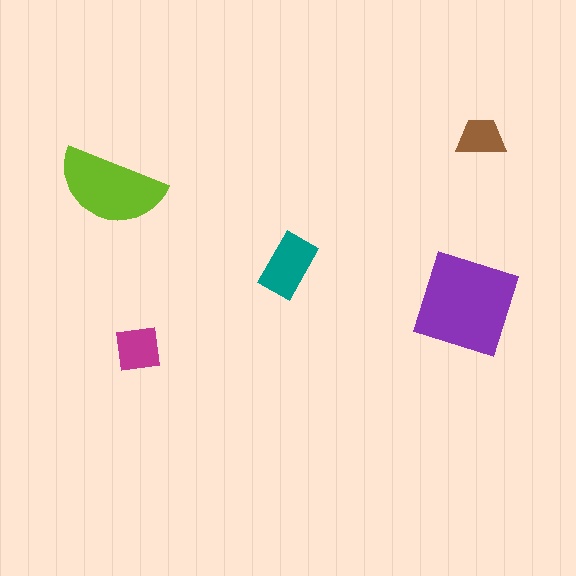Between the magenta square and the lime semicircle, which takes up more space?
The lime semicircle.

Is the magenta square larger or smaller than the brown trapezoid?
Larger.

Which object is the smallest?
The brown trapezoid.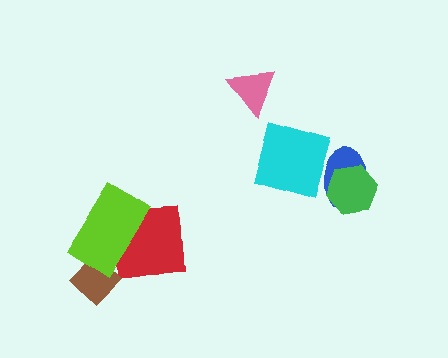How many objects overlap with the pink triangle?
0 objects overlap with the pink triangle.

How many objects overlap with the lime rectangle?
2 objects overlap with the lime rectangle.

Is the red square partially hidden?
Yes, it is partially covered by another shape.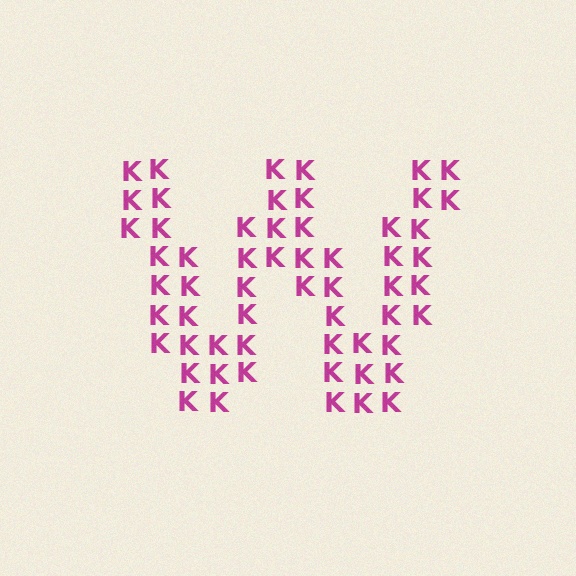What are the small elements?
The small elements are letter K's.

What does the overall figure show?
The overall figure shows the letter W.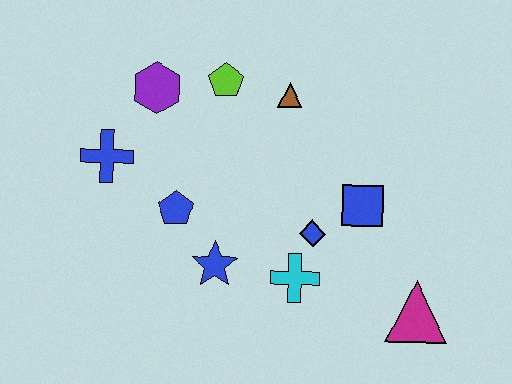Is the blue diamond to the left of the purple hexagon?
No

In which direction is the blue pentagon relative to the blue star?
The blue pentagon is above the blue star.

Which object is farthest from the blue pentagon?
The magenta triangle is farthest from the blue pentagon.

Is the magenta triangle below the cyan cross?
Yes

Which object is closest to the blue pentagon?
The blue star is closest to the blue pentagon.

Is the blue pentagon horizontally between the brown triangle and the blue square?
No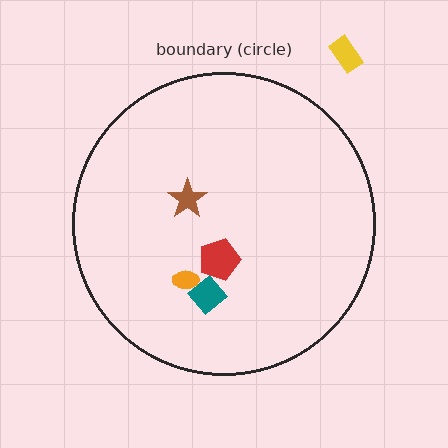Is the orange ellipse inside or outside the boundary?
Inside.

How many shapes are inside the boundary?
4 inside, 1 outside.